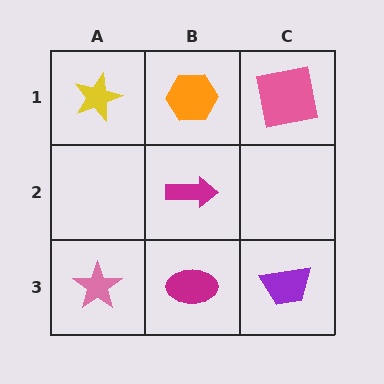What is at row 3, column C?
A purple trapezoid.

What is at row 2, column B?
A magenta arrow.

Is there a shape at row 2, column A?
No, that cell is empty.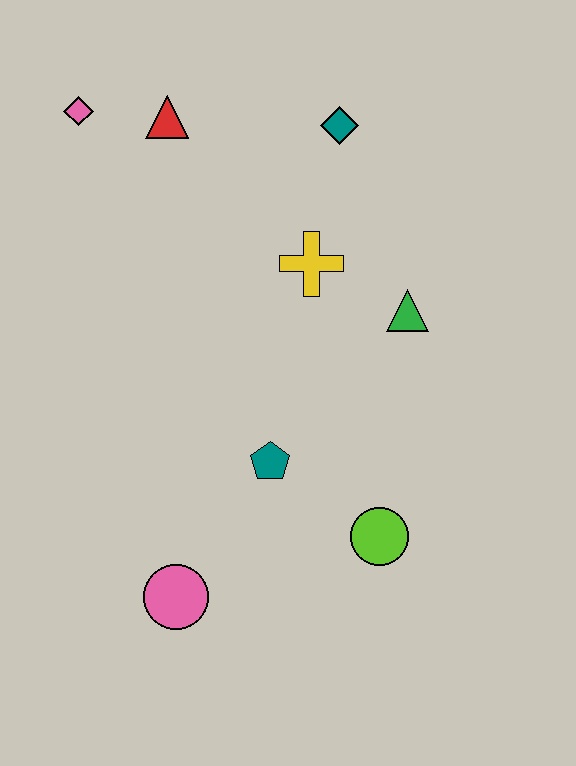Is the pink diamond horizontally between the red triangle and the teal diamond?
No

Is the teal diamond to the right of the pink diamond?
Yes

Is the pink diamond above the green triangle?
Yes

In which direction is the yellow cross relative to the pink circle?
The yellow cross is above the pink circle.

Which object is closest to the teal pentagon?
The lime circle is closest to the teal pentagon.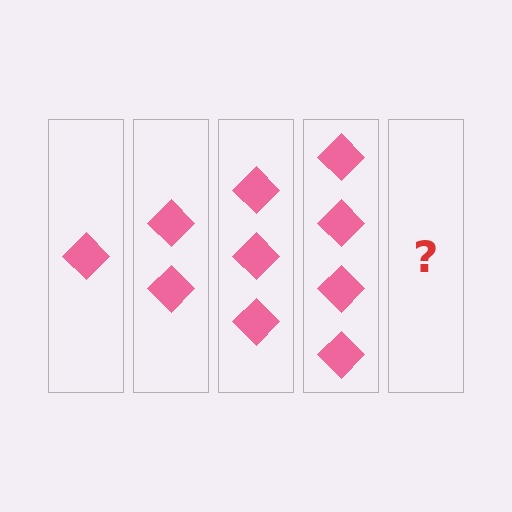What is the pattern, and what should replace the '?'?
The pattern is that each step adds one more diamond. The '?' should be 5 diamonds.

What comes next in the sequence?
The next element should be 5 diamonds.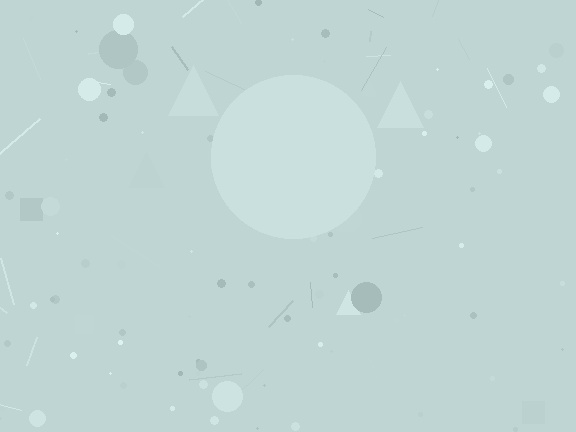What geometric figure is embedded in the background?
A circle is embedded in the background.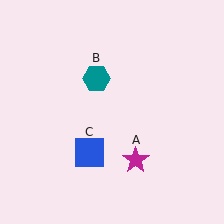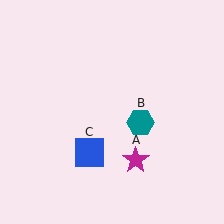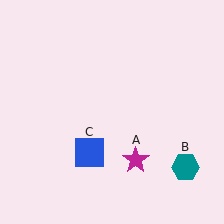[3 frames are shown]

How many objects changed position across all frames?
1 object changed position: teal hexagon (object B).